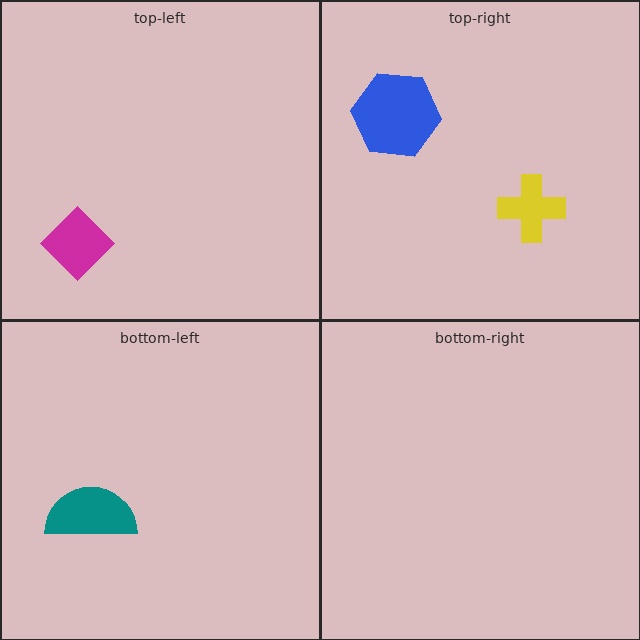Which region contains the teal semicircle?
The bottom-left region.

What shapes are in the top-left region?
The magenta diamond.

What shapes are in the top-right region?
The yellow cross, the blue hexagon.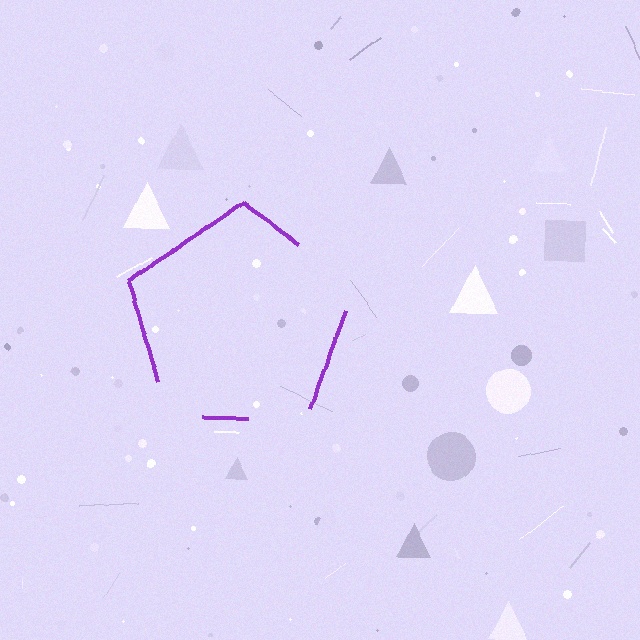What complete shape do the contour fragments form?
The contour fragments form a pentagon.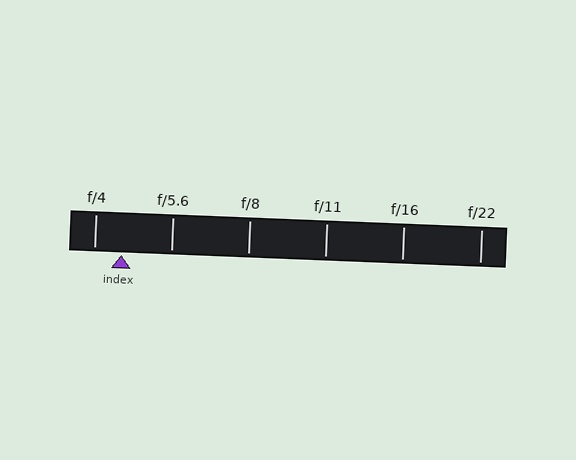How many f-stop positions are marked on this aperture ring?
There are 6 f-stop positions marked.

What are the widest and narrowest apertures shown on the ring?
The widest aperture shown is f/4 and the narrowest is f/22.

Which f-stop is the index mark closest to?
The index mark is closest to f/4.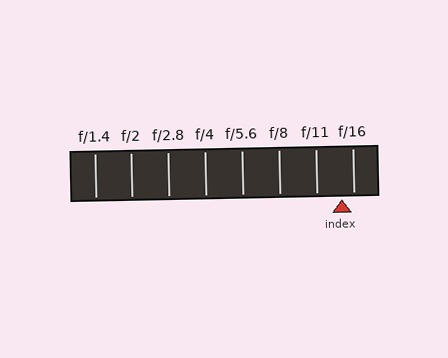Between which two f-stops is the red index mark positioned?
The index mark is between f/11 and f/16.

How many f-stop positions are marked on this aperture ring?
There are 8 f-stop positions marked.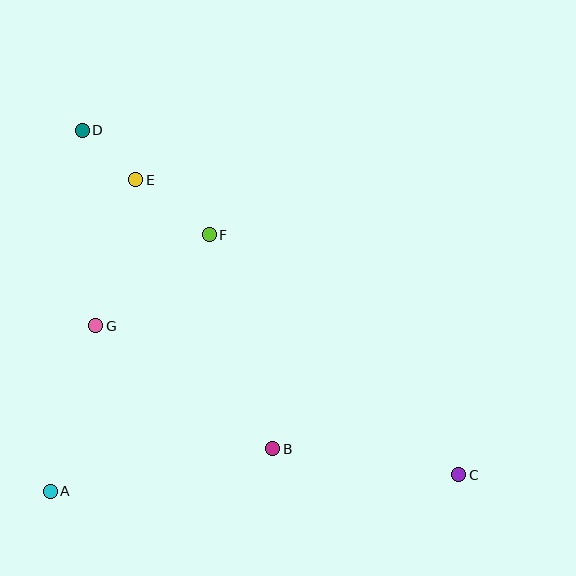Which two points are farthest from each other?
Points C and D are farthest from each other.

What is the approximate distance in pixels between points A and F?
The distance between A and F is approximately 302 pixels.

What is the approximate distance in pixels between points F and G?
The distance between F and G is approximately 146 pixels.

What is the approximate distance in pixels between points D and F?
The distance between D and F is approximately 164 pixels.